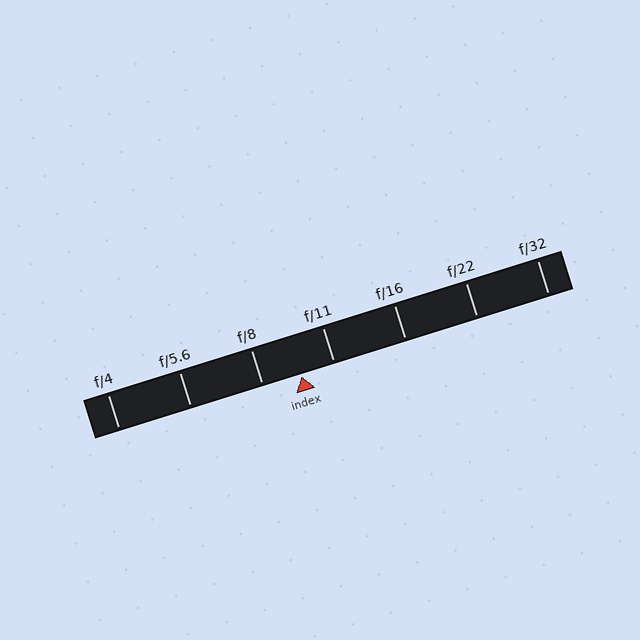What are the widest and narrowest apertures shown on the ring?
The widest aperture shown is f/4 and the narrowest is f/32.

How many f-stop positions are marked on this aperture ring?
There are 7 f-stop positions marked.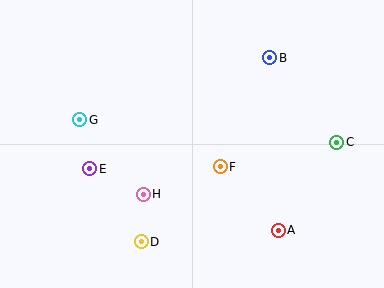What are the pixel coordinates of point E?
Point E is at (90, 169).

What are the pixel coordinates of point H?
Point H is at (143, 194).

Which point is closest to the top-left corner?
Point G is closest to the top-left corner.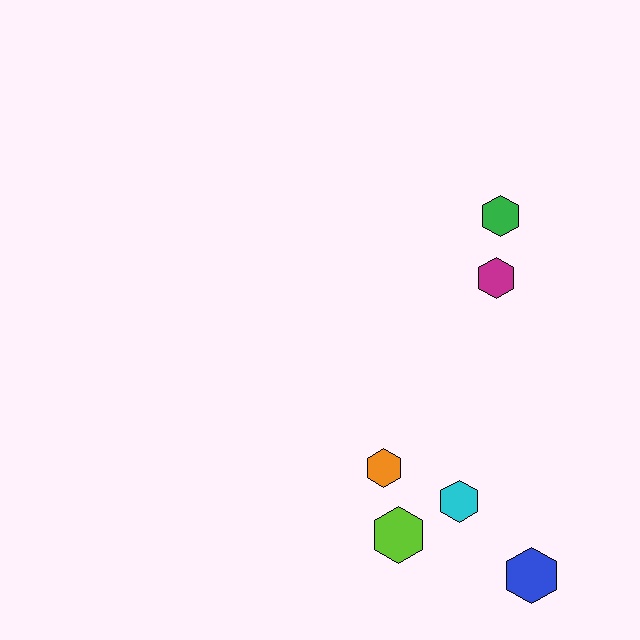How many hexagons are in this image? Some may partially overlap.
There are 6 hexagons.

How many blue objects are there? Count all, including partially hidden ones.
There is 1 blue object.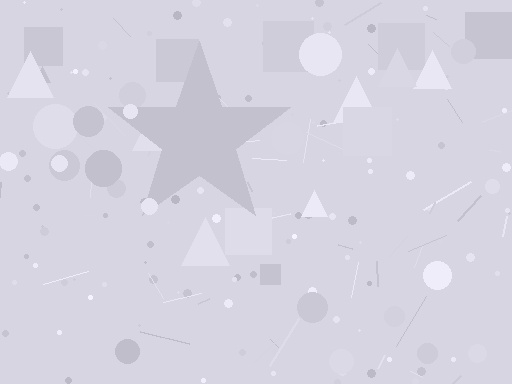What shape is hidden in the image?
A star is hidden in the image.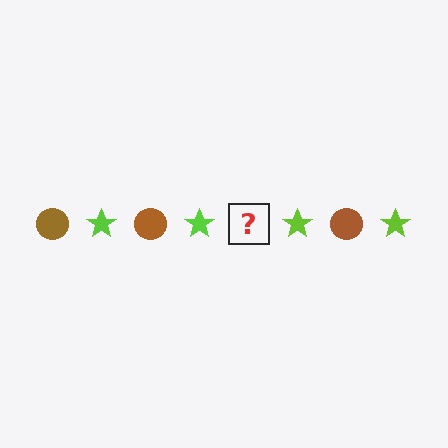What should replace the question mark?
The question mark should be replaced with a brown circle.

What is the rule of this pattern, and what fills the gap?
The rule is that the pattern alternates between brown circle and lime star. The gap should be filled with a brown circle.